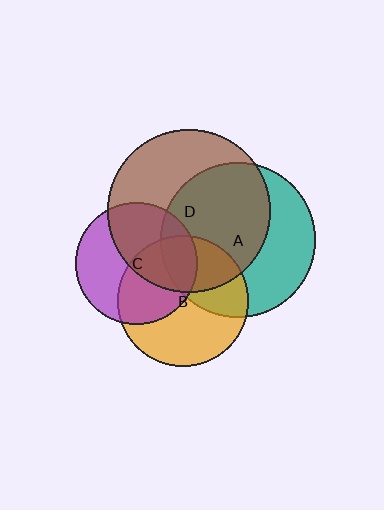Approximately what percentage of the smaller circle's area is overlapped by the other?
Approximately 45%.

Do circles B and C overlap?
Yes.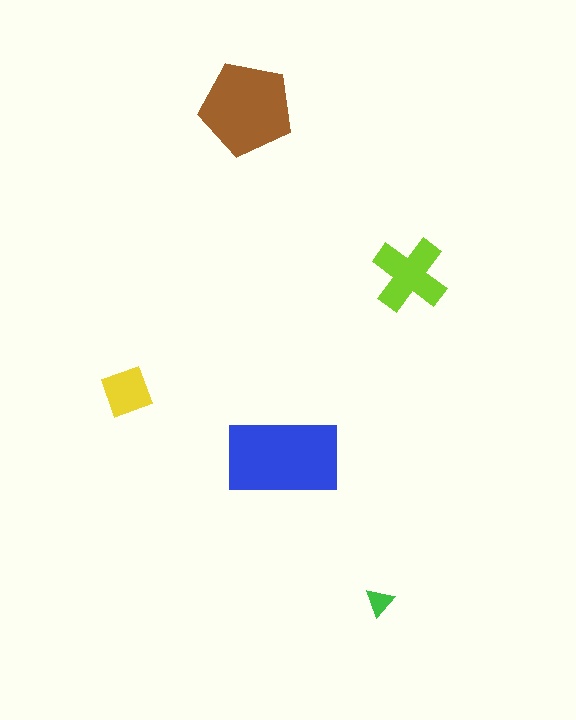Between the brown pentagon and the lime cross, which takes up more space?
The brown pentagon.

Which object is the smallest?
The green triangle.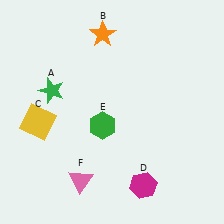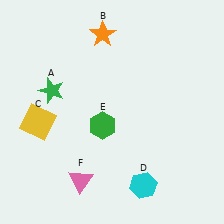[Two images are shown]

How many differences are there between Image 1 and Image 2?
There is 1 difference between the two images.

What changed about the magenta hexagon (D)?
In Image 1, D is magenta. In Image 2, it changed to cyan.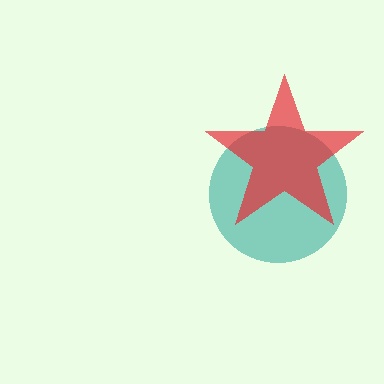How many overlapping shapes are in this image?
There are 2 overlapping shapes in the image.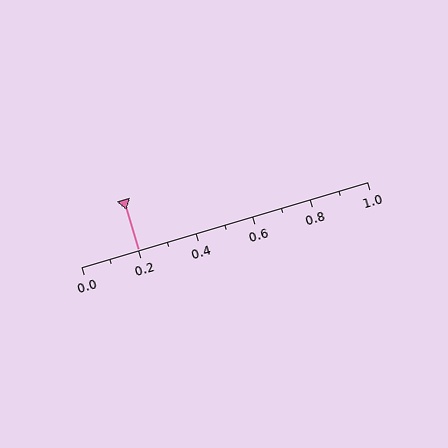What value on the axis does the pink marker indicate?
The marker indicates approximately 0.2.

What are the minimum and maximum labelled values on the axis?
The axis runs from 0.0 to 1.0.